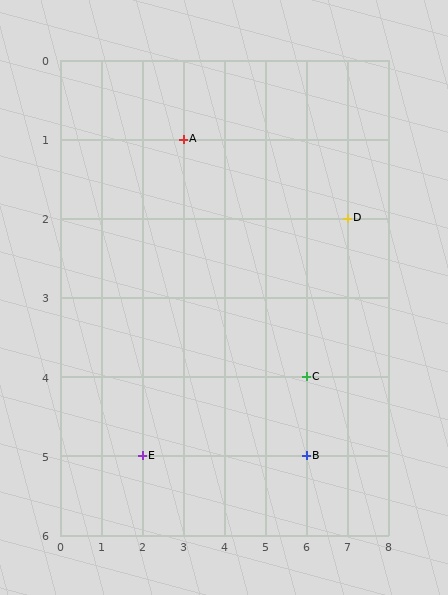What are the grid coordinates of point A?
Point A is at grid coordinates (3, 1).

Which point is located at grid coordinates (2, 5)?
Point E is at (2, 5).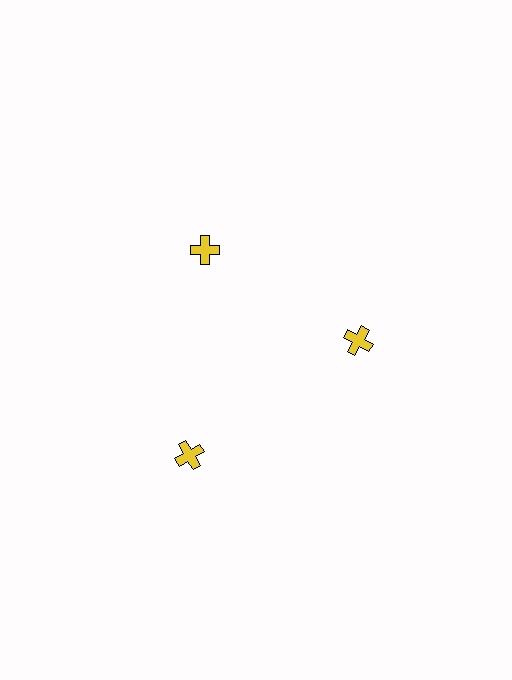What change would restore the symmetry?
The symmetry would be restored by moving it inward, back onto the ring so that all 3 crosses sit at equal angles and equal distance from the center.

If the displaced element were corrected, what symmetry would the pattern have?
It would have 3-fold rotational symmetry — the pattern would map onto itself every 120 degrees.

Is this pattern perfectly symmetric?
No. The 3 yellow crosses are arranged in a ring, but one element near the 7 o'clock position is pushed outward from the center, breaking the 3-fold rotational symmetry.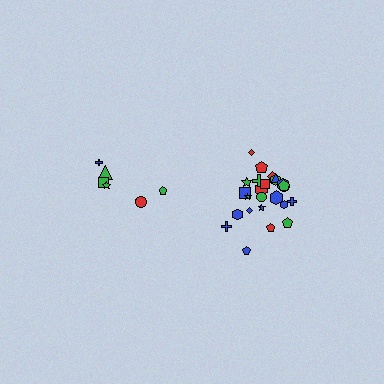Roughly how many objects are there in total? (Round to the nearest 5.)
Roughly 30 objects in total.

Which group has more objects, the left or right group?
The right group.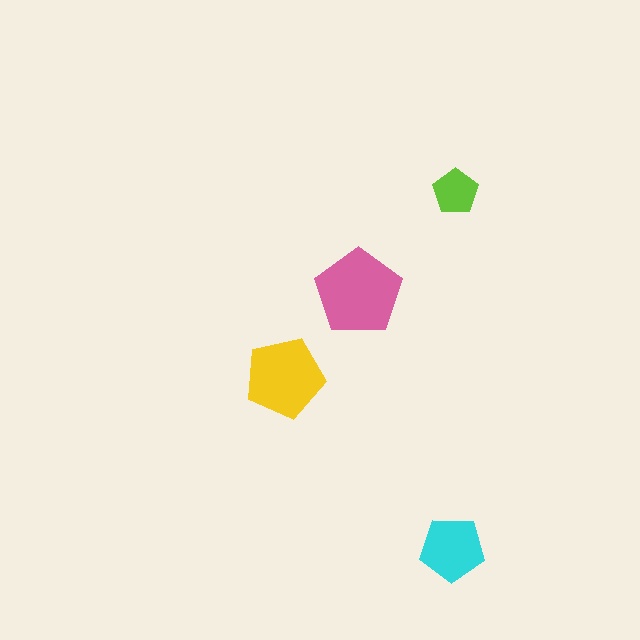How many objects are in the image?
There are 4 objects in the image.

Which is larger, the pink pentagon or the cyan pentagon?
The pink one.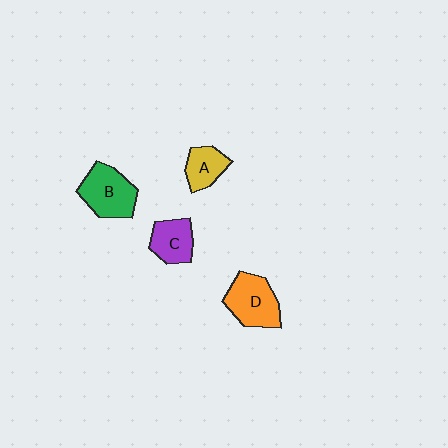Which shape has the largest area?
Shape B (green).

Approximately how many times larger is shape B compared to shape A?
Approximately 1.6 times.